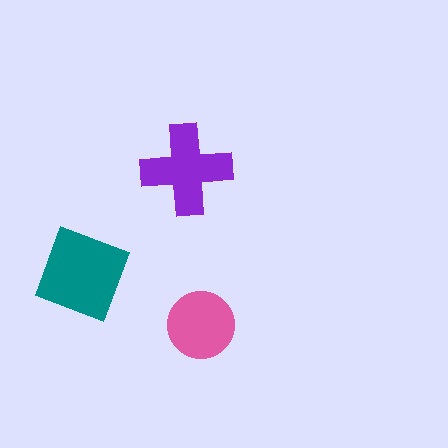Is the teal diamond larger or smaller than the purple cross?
Larger.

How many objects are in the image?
There are 3 objects in the image.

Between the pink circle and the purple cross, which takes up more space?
The purple cross.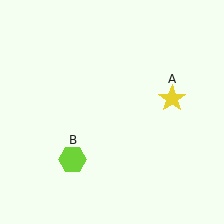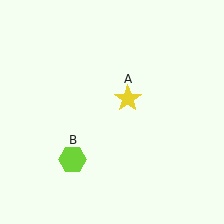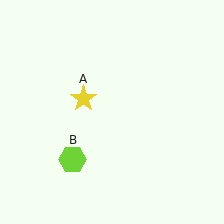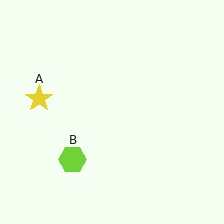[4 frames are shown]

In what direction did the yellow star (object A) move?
The yellow star (object A) moved left.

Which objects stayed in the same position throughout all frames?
Lime hexagon (object B) remained stationary.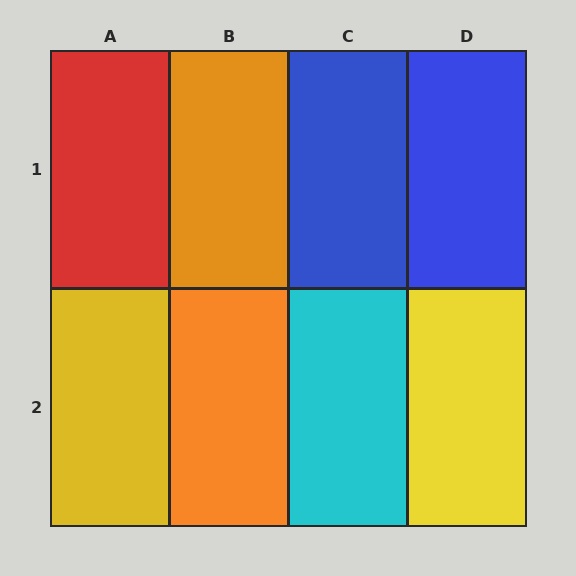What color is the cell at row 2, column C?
Cyan.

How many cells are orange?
2 cells are orange.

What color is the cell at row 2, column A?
Yellow.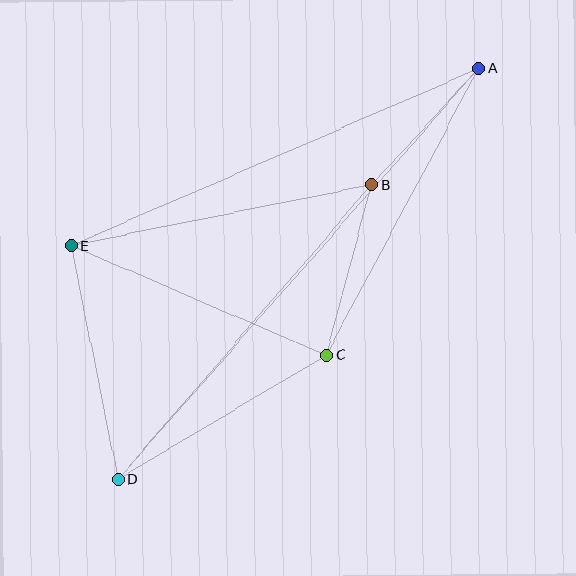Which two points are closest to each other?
Points A and B are closest to each other.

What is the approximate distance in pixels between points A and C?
The distance between A and C is approximately 325 pixels.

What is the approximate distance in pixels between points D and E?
The distance between D and E is approximately 238 pixels.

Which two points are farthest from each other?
Points A and D are farthest from each other.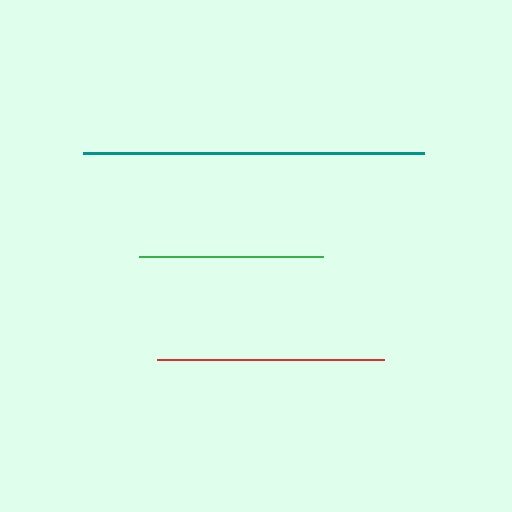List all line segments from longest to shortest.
From longest to shortest: teal, red, green.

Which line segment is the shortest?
The green line is the shortest at approximately 183 pixels.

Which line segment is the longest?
The teal line is the longest at approximately 342 pixels.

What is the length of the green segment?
The green segment is approximately 183 pixels long.